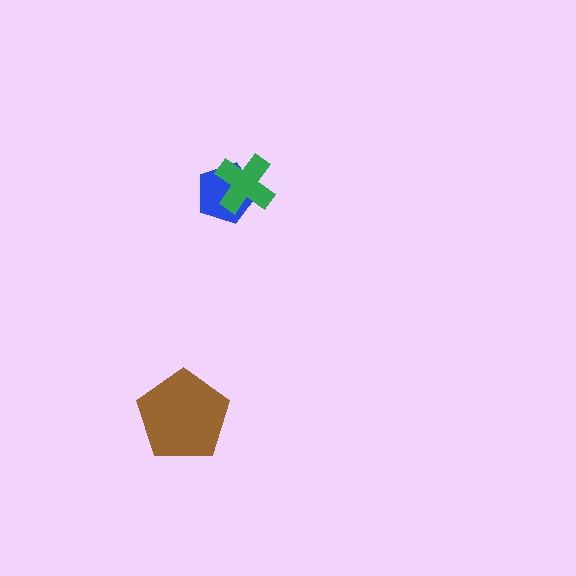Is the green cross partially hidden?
No, no other shape covers it.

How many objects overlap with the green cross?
1 object overlaps with the green cross.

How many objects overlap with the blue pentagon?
1 object overlaps with the blue pentagon.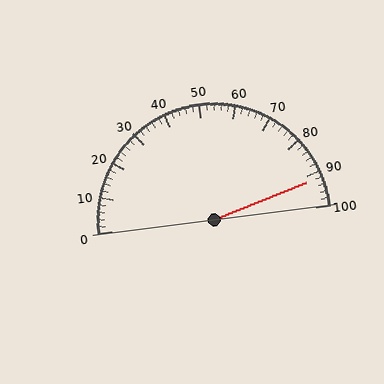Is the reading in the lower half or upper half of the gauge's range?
The reading is in the upper half of the range (0 to 100).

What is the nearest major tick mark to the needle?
The nearest major tick mark is 90.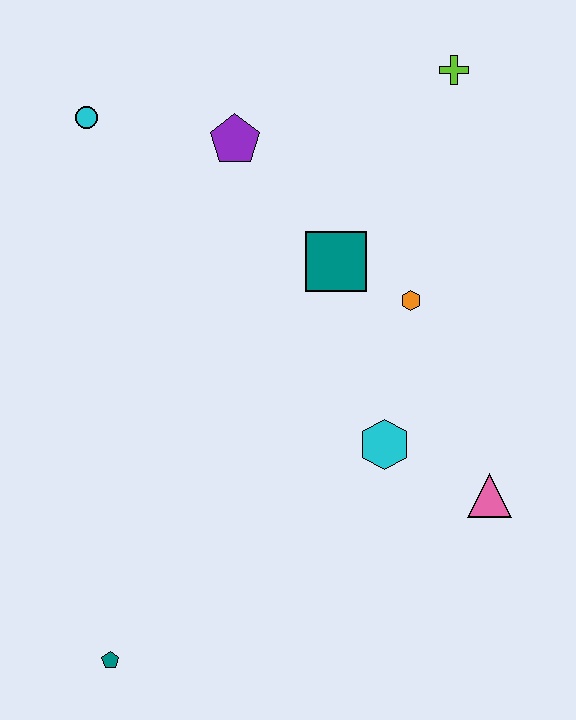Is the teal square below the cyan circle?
Yes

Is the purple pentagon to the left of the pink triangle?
Yes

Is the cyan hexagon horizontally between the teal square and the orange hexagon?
Yes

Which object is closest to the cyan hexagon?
The pink triangle is closest to the cyan hexagon.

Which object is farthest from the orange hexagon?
The teal pentagon is farthest from the orange hexagon.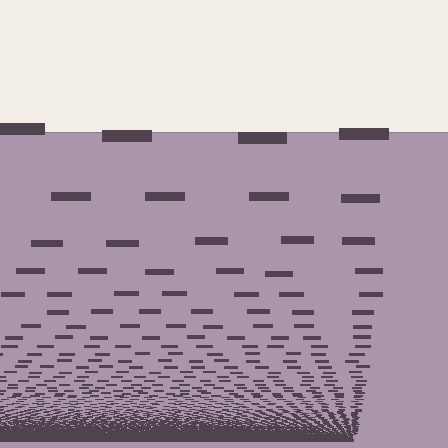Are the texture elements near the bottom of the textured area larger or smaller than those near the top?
Smaller. The gradient is inverted — elements near the bottom are smaller and denser.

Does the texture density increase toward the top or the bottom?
Density increases toward the bottom.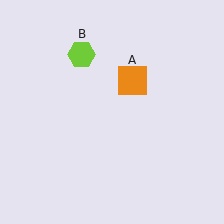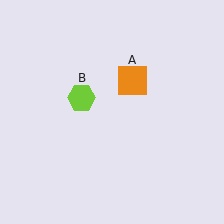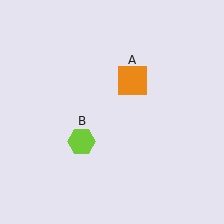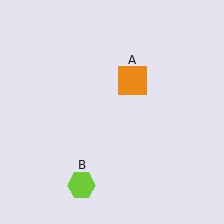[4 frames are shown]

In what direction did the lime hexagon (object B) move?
The lime hexagon (object B) moved down.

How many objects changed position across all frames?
1 object changed position: lime hexagon (object B).